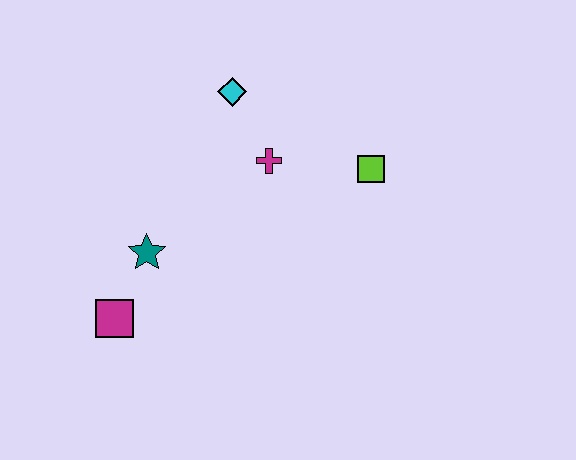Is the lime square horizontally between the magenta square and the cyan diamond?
No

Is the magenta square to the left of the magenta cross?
Yes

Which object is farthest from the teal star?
The lime square is farthest from the teal star.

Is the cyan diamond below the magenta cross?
No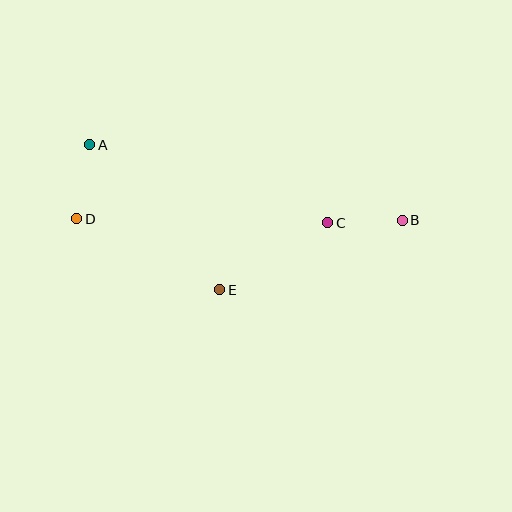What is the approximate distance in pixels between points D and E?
The distance between D and E is approximately 160 pixels.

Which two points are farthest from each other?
Points B and D are farthest from each other.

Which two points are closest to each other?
Points B and C are closest to each other.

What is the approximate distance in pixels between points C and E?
The distance between C and E is approximately 127 pixels.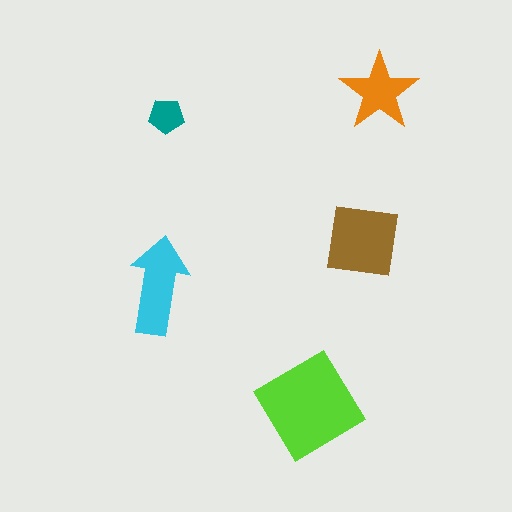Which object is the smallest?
The teal pentagon.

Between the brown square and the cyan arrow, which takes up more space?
The brown square.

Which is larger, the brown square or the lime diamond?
The lime diamond.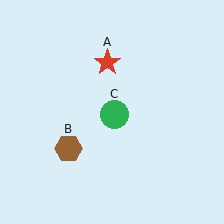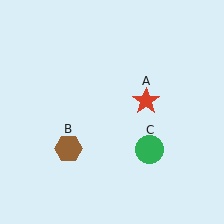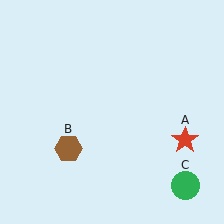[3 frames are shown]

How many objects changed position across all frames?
2 objects changed position: red star (object A), green circle (object C).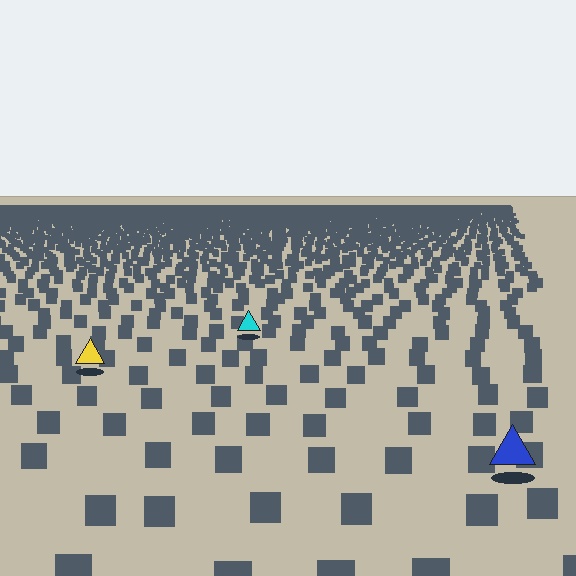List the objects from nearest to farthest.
From nearest to farthest: the blue triangle, the yellow triangle, the cyan triangle.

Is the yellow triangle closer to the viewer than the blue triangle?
No. The blue triangle is closer — you can tell from the texture gradient: the ground texture is coarser near it.